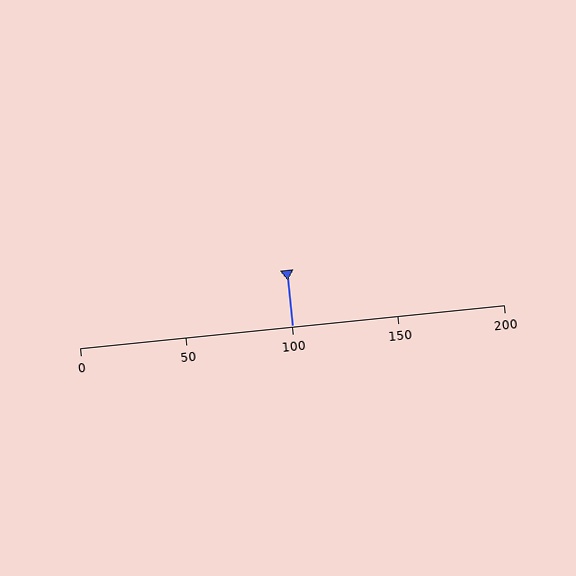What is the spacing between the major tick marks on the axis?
The major ticks are spaced 50 apart.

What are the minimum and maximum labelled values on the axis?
The axis runs from 0 to 200.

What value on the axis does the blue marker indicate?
The marker indicates approximately 100.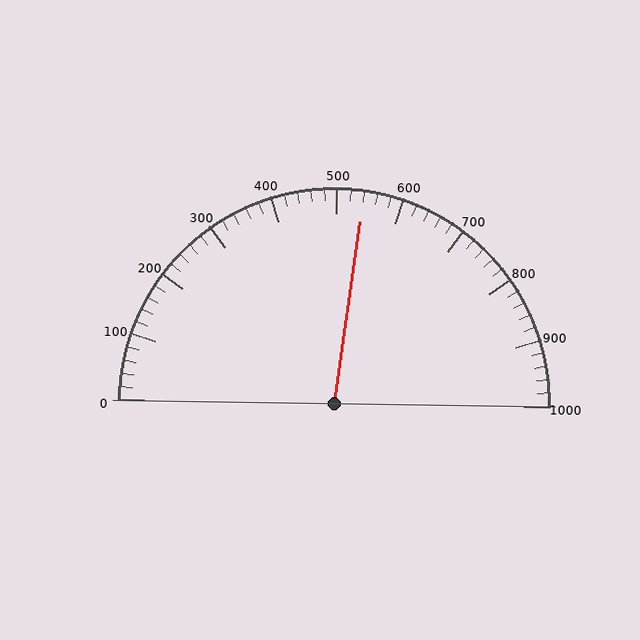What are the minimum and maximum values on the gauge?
The gauge ranges from 0 to 1000.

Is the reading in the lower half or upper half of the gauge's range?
The reading is in the upper half of the range (0 to 1000).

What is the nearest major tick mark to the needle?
The nearest major tick mark is 500.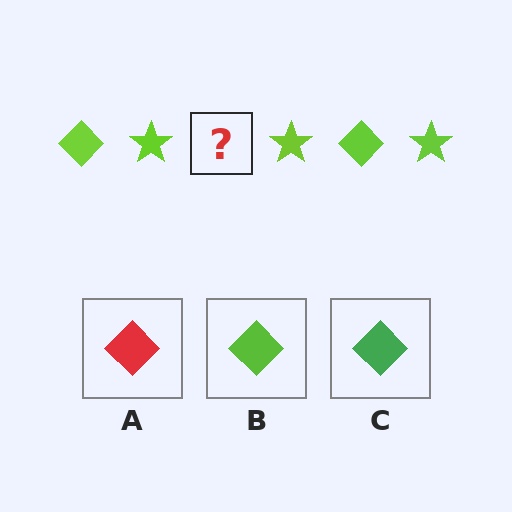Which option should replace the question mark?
Option B.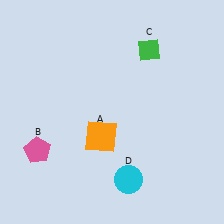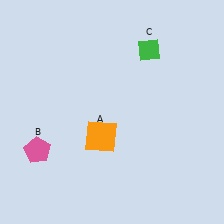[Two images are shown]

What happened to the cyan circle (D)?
The cyan circle (D) was removed in Image 2. It was in the bottom-right area of Image 1.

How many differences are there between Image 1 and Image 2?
There is 1 difference between the two images.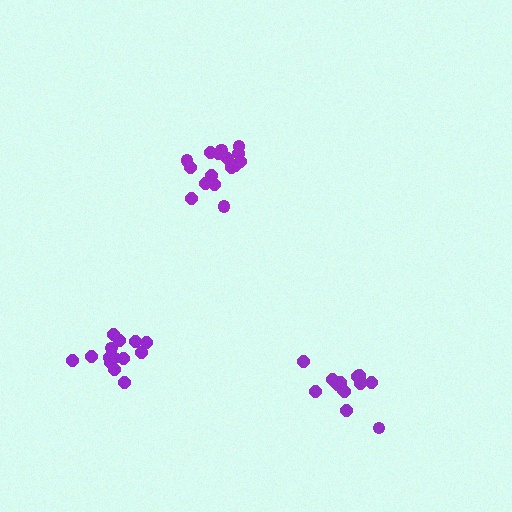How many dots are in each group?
Group 1: 16 dots, Group 2: 14 dots, Group 3: 14 dots (44 total).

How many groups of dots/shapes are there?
There are 3 groups.